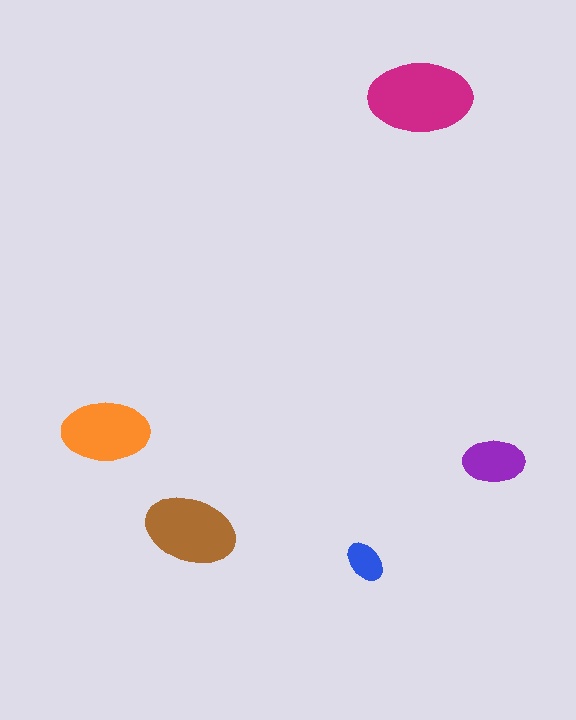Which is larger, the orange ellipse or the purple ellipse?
The orange one.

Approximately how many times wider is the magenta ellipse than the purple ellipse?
About 1.5 times wider.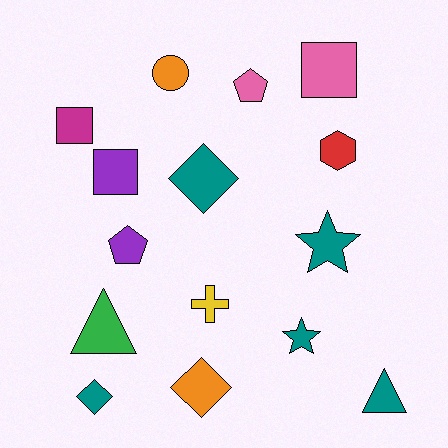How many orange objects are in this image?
There are 2 orange objects.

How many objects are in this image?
There are 15 objects.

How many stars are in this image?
There are 2 stars.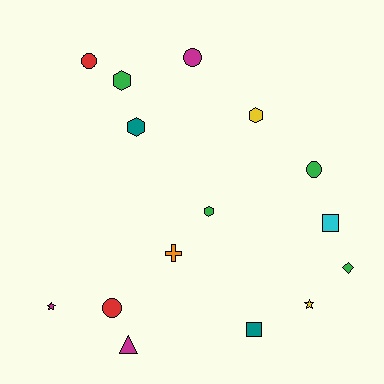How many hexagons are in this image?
There are 4 hexagons.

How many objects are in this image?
There are 15 objects.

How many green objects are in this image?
There are 4 green objects.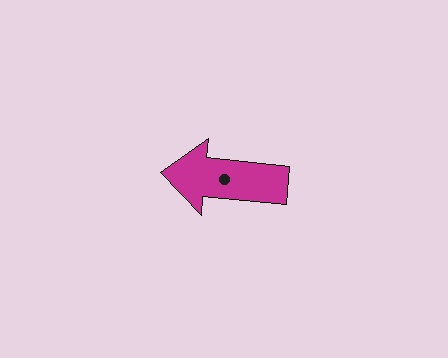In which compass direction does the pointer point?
West.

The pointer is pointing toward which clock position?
Roughly 9 o'clock.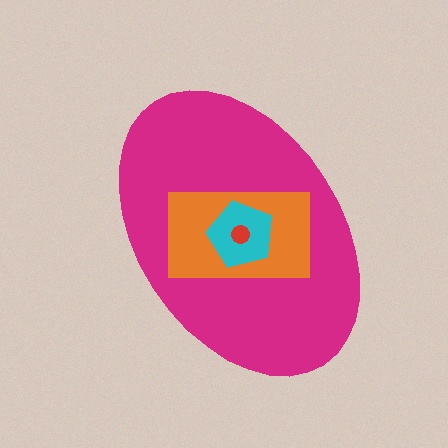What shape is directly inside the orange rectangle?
The cyan pentagon.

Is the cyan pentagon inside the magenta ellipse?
Yes.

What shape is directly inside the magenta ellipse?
The orange rectangle.